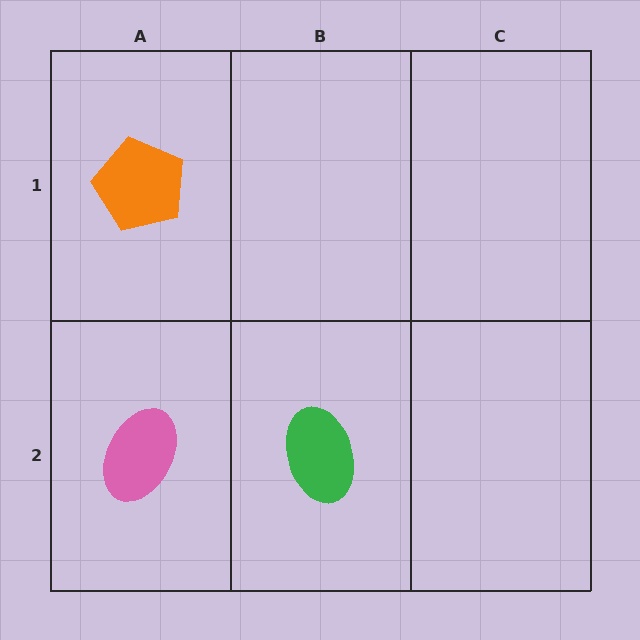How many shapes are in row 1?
1 shape.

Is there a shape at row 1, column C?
No, that cell is empty.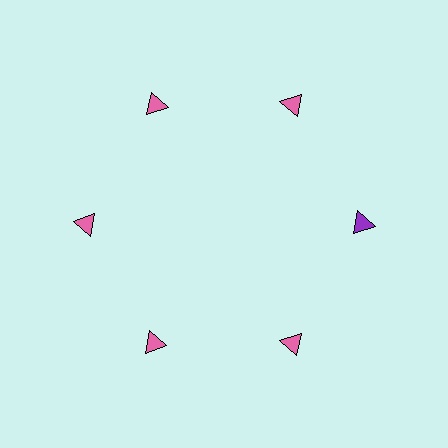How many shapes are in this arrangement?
There are 6 shapes arranged in a ring pattern.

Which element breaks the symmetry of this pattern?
The purple triangle at roughly the 3 o'clock position breaks the symmetry. All other shapes are pink triangles.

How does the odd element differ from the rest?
It has a different color: purple instead of pink.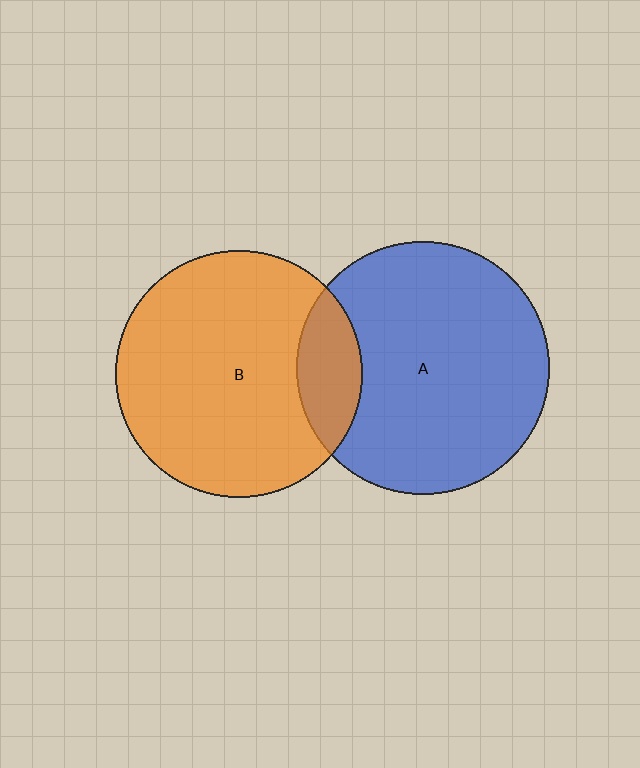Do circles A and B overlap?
Yes.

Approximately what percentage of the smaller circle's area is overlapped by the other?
Approximately 15%.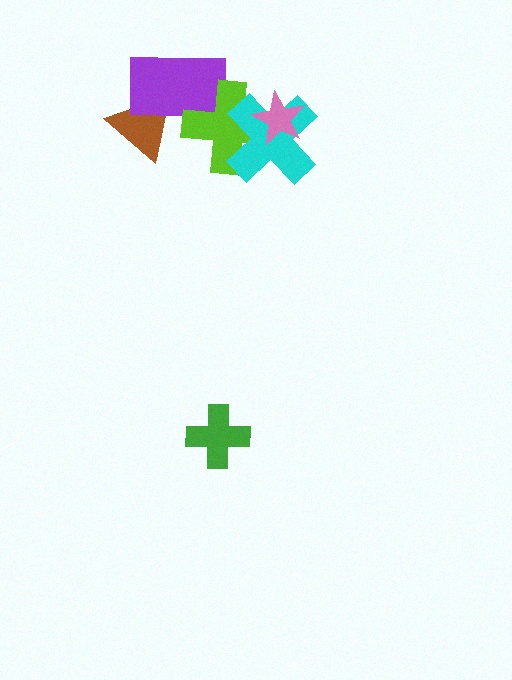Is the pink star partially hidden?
No, no other shape covers it.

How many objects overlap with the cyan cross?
2 objects overlap with the cyan cross.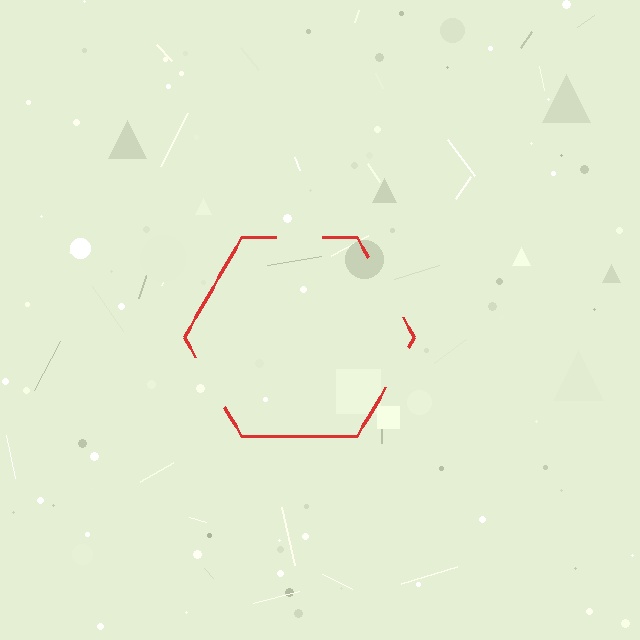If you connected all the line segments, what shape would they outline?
They would outline a hexagon.